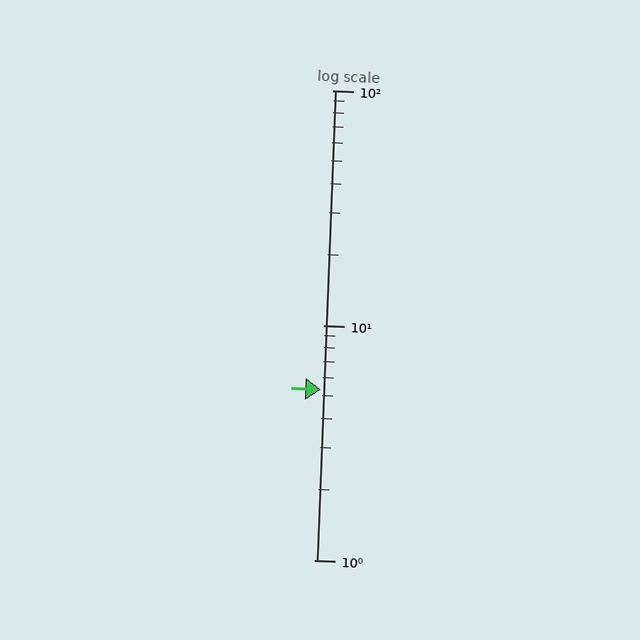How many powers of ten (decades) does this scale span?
The scale spans 2 decades, from 1 to 100.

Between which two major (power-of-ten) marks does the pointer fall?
The pointer is between 1 and 10.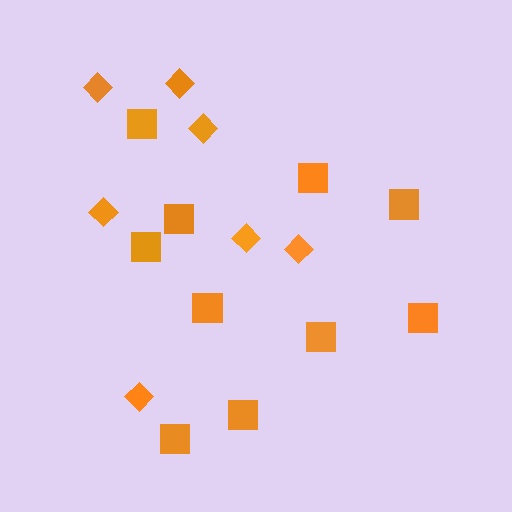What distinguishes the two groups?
There are 2 groups: one group of diamonds (7) and one group of squares (10).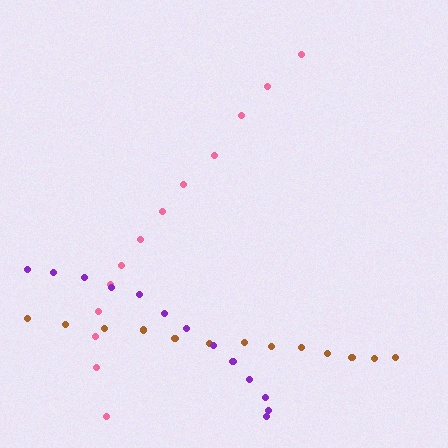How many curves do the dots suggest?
There are 3 distinct paths.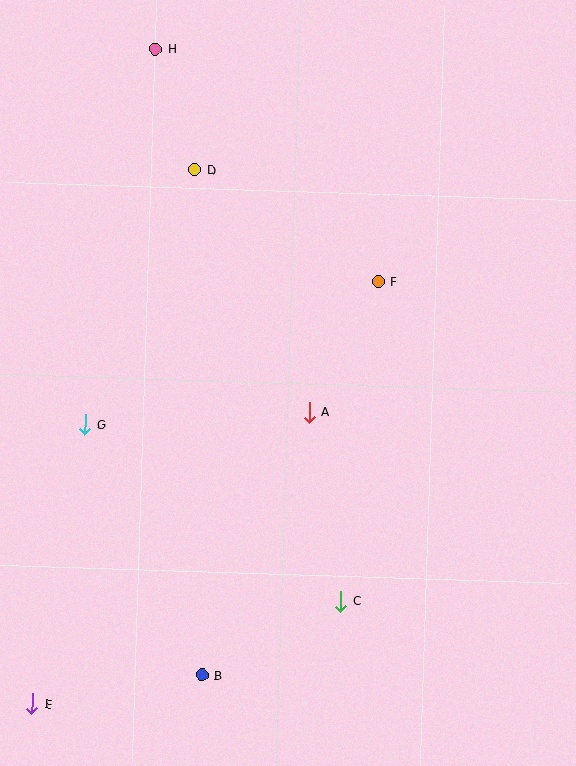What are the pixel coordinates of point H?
Point H is at (156, 49).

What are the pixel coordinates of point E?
Point E is at (33, 704).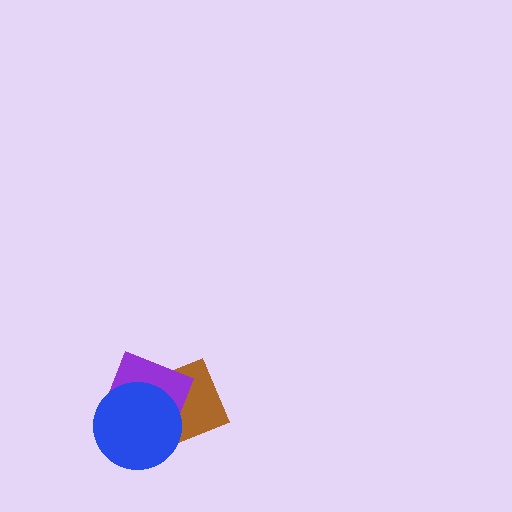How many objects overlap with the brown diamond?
2 objects overlap with the brown diamond.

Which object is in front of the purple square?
The blue circle is in front of the purple square.